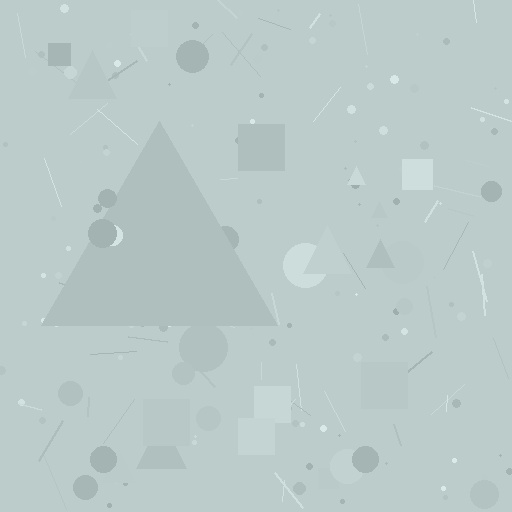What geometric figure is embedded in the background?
A triangle is embedded in the background.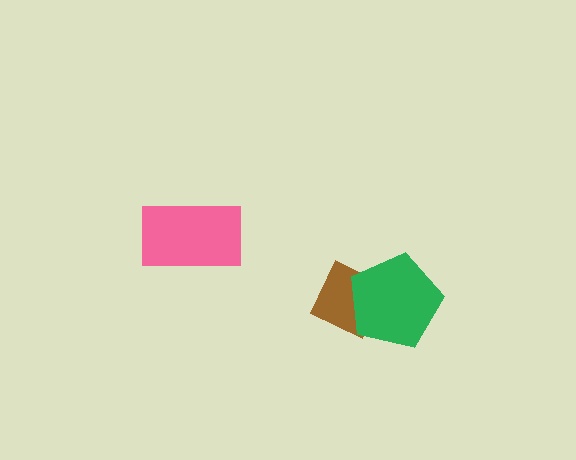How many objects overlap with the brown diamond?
1 object overlaps with the brown diamond.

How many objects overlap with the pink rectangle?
0 objects overlap with the pink rectangle.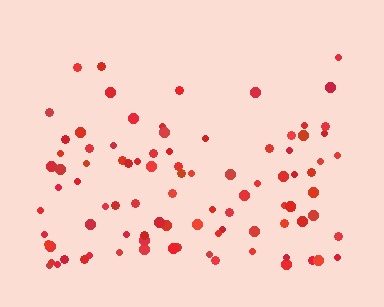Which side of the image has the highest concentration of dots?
The bottom.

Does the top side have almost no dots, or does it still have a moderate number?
Still a moderate number, just noticeably fewer than the bottom.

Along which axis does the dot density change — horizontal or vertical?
Vertical.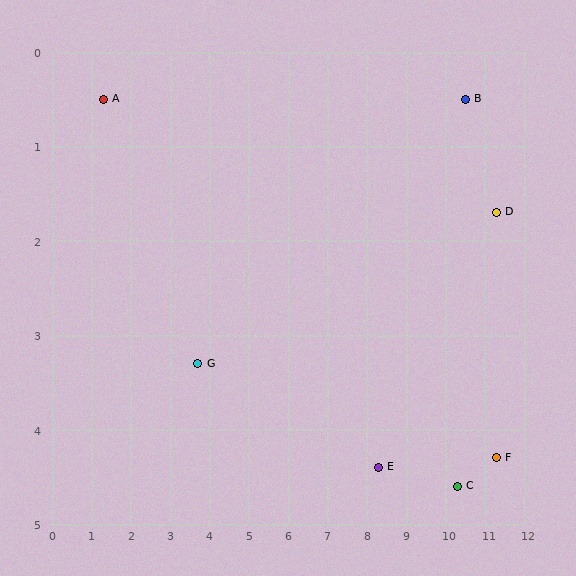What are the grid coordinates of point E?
Point E is at approximately (8.3, 4.4).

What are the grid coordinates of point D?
Point D is at approximately (11.3, 1.7).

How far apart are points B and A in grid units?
Points B and A are about 9.2 grid units apart.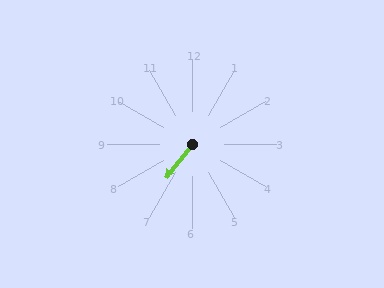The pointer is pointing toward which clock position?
Roughly 7 o'clock.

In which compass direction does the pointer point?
Southwest.